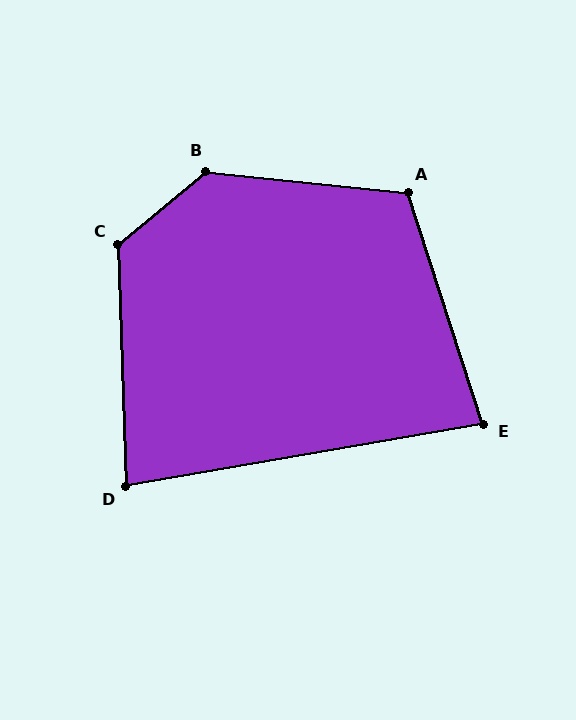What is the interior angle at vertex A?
Approximately 114 degrees (obtuse).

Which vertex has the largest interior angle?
B, at approximately 134 degrees.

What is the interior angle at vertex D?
Approximately 82 degrees (acute).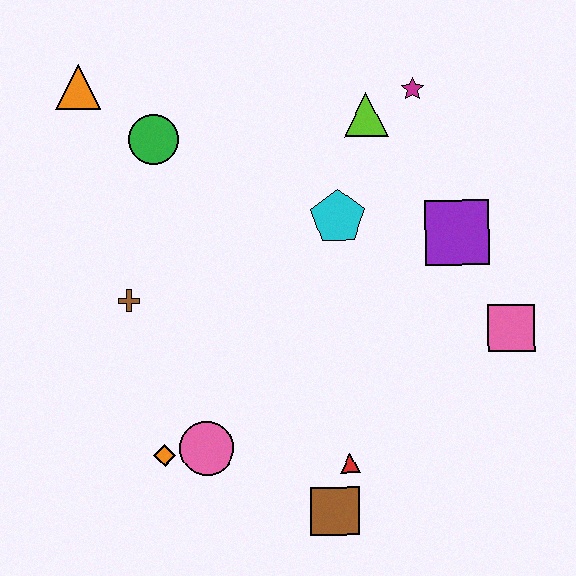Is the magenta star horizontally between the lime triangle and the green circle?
No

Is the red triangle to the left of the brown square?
No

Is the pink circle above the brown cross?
No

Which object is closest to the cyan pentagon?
The lime triangle is closest to the cyan pentagon.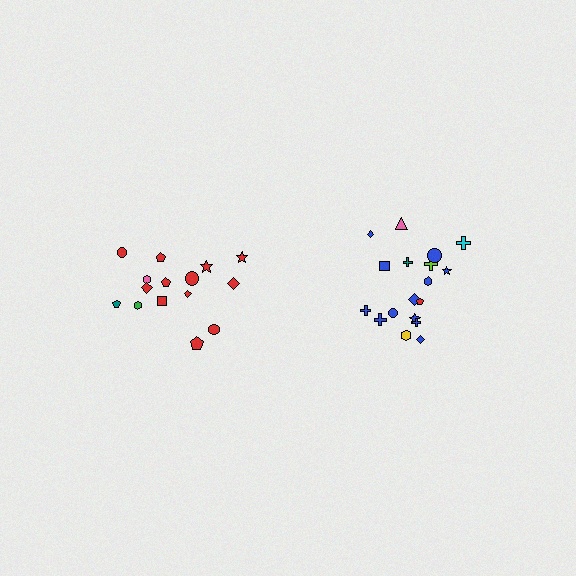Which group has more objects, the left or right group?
The right group.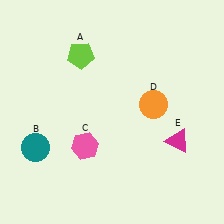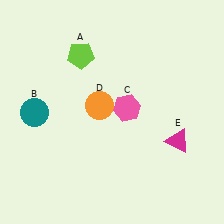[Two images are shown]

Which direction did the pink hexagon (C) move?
The pink hexagon (C) moved right.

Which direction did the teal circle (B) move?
The teal circle (B) moved up.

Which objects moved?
The objects that moved are: the teal circle (B), the pink hexagon (C), the orange circle (D).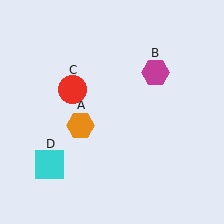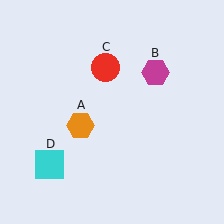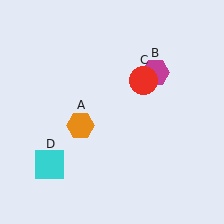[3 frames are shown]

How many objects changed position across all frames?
1 object changed position: red circle (object C).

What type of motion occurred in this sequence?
The red circle (object C) rotated clockwise around the center of the scene.